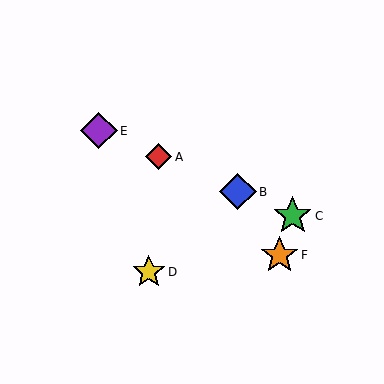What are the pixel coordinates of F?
Object F is at (279, 255).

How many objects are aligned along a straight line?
4 objects (A, B, C, E) are aligned along a straight line.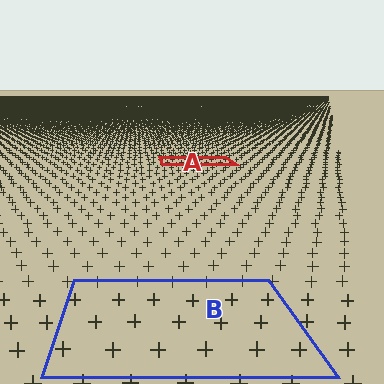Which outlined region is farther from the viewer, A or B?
Region A is farther from the viewer — the texture elements inside it appear smaller and more densely packed.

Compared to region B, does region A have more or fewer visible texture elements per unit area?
Region A has more texture elements per unit area — they are packed more densely because it is farther away.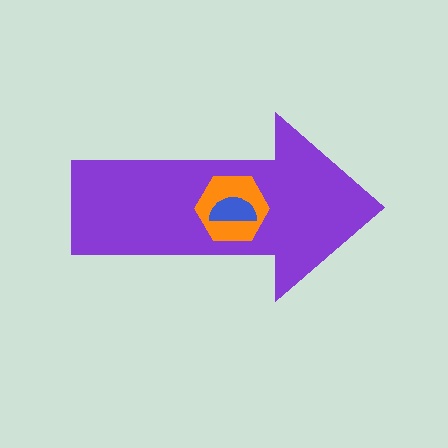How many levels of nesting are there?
3.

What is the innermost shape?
The blue semicircle.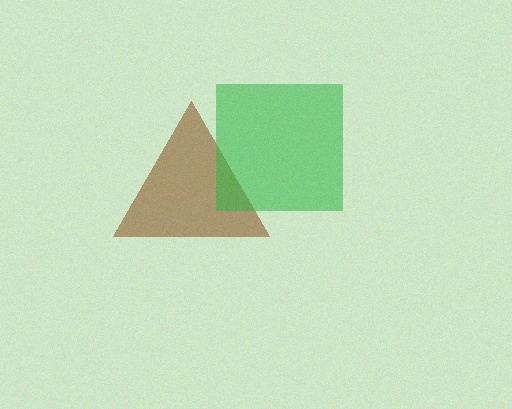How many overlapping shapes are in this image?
There are 2 overlapping shapes in the image.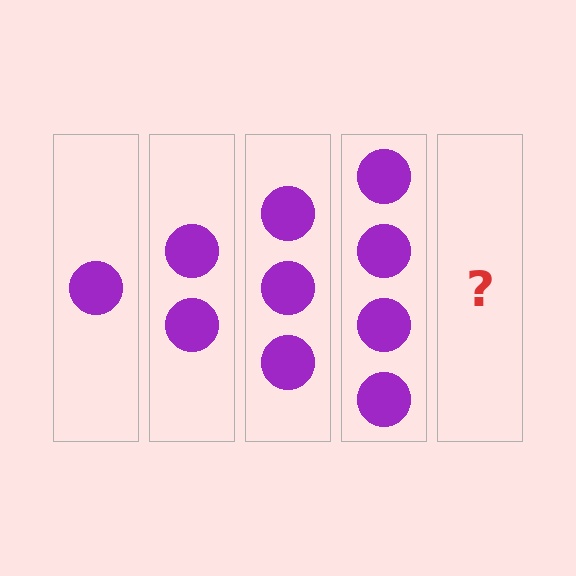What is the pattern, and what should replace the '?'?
The pattern is that each step adds one more circle. The '?' should be 5 circles.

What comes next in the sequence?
The next element should be 5 circles.